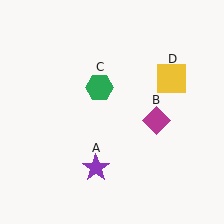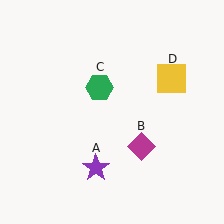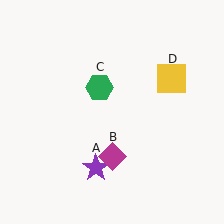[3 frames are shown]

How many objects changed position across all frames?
1 object changed position: magenta diamond (object B).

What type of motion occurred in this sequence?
The magenta diamond (object B) rotated clockwise around the center of the scene.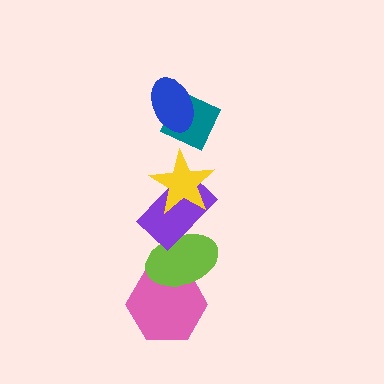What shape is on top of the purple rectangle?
The yellow star is on top of the purple rectangle.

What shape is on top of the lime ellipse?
The purple rectangle is on top of the lime ellipse.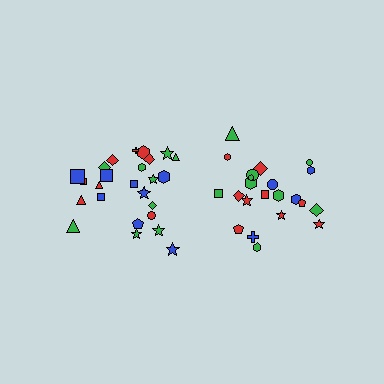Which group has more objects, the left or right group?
The left group.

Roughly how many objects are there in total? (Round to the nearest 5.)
Roughly 45 objects in total.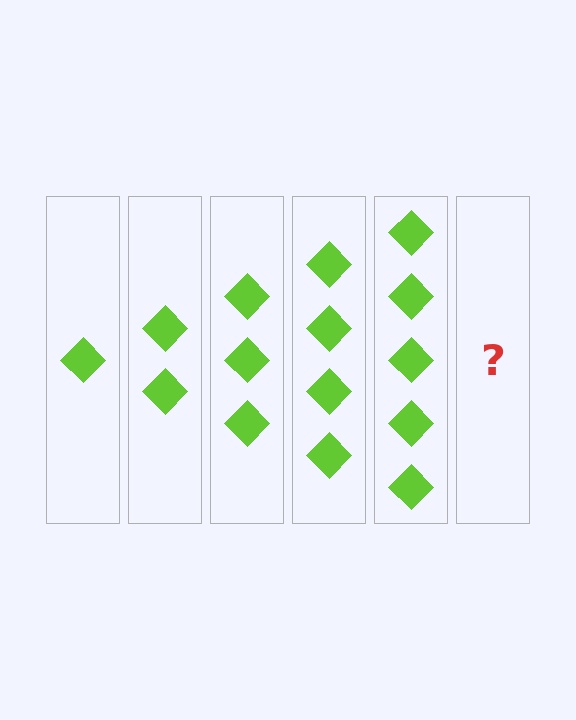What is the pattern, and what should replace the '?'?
The pattern is that each step adds one more diamond. The '?' should be 6 diamonds.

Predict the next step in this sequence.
The next step is 6 diamonds.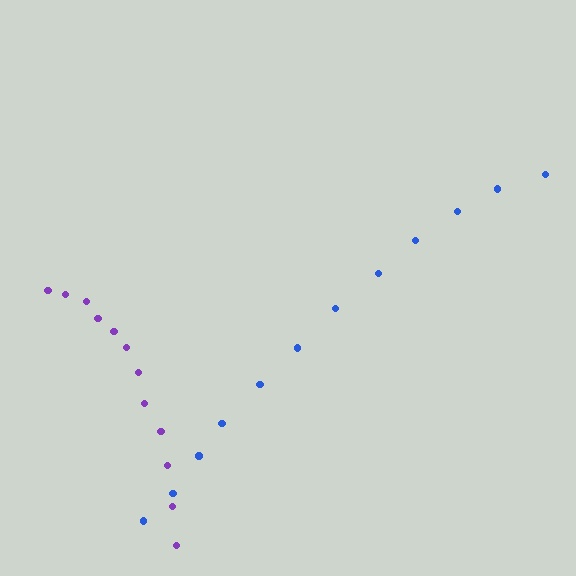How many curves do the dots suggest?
There are 2 distinct paths.